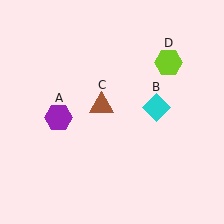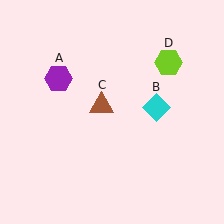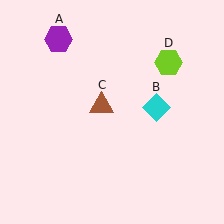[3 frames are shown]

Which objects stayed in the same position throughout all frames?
Cyan diamond (object B) and brown triangle (object C) and lime hexagon (object D) remained stationary.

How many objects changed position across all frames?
1 object changed position: purple hexagon (object A).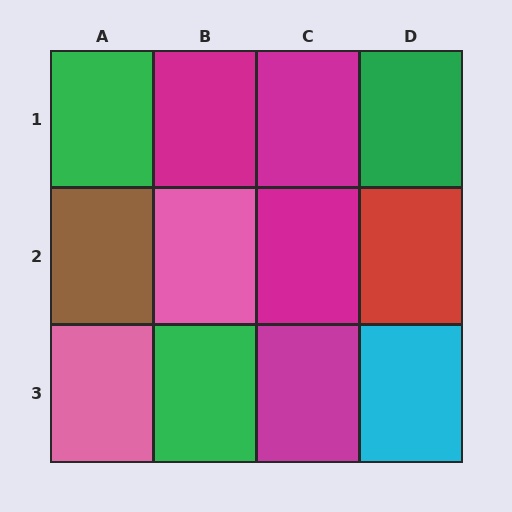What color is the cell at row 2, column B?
Pink.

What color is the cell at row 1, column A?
Green.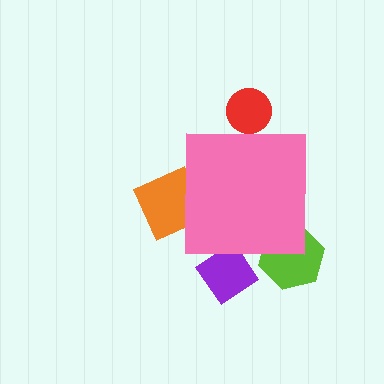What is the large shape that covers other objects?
A pink square.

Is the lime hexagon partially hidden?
Yes, the lime hexagon is partially hidden behind the pink square.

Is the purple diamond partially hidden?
Yes, the purple diamond is partially hidden behind the pink square.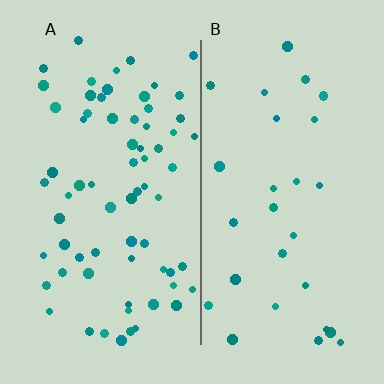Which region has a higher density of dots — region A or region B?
A (the left).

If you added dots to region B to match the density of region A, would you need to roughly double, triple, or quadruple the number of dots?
Approximately double.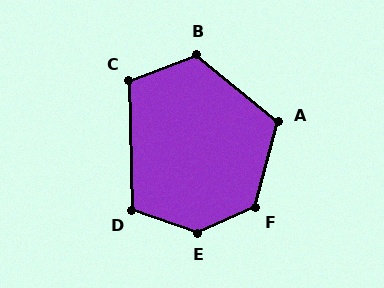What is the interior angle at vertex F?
Approximately 129 degrees (obtuse).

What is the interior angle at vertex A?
Approximately 114 degrees (obtuse).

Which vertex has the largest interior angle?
E, at approximately 136 degrees.